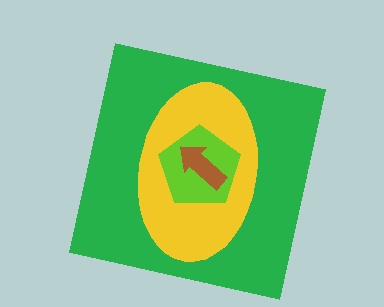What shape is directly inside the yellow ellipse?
The lime pentagon.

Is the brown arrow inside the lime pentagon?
Yes.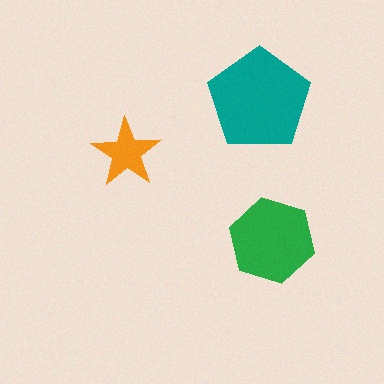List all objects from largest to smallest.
The teal pentagon, the green hexagon, the orange star.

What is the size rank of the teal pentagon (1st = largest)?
1st.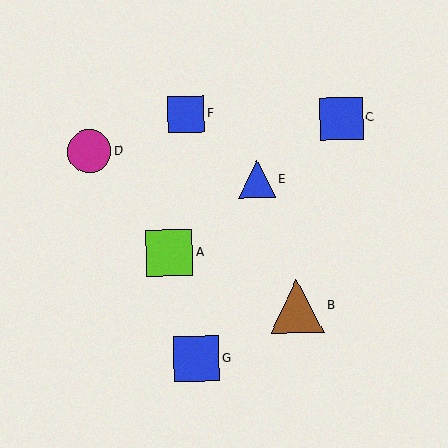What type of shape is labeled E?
Shape E is a blue triangle.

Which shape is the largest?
The brown triangle (labeled B) is the largest.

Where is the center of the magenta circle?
The center of the magenta circle is at (89, 151).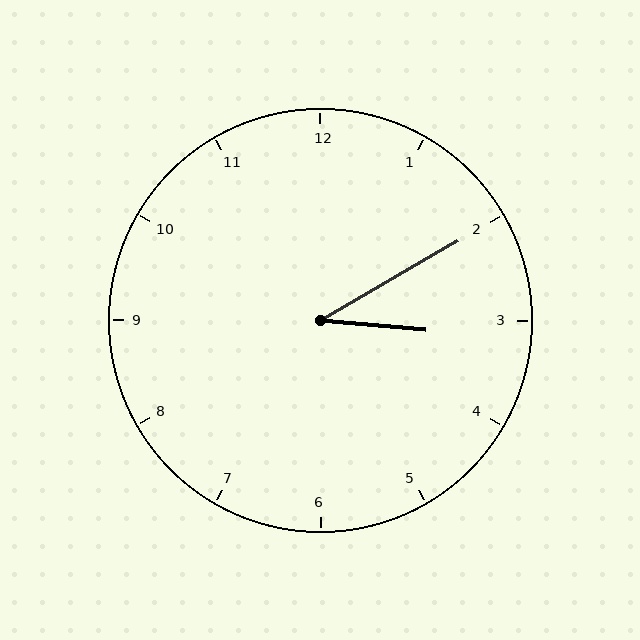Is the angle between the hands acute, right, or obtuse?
It is acute.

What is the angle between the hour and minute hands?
Approximately 35 degrees.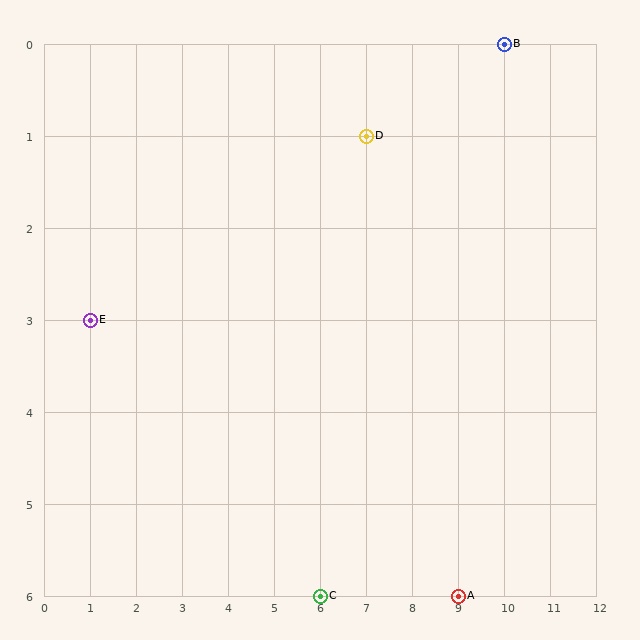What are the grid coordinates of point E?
Point E is at grid coordinates (1, 3).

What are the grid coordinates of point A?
Point A is at grid coordinates (9, 6).